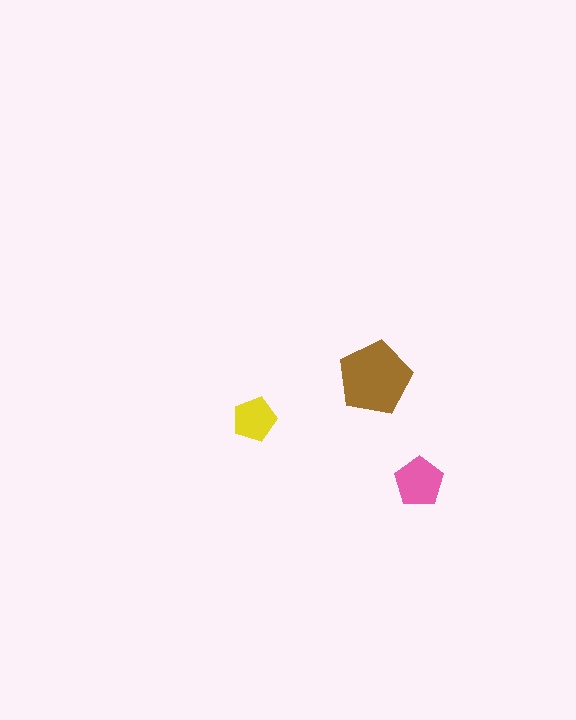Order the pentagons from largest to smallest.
the brown one, the pink one, the yellow one.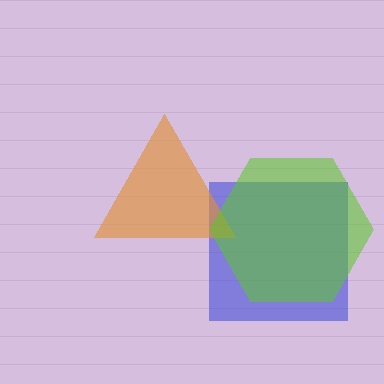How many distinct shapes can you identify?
There are 3 distinct shapes: a blue square, an orange triangle, a lime hexagon.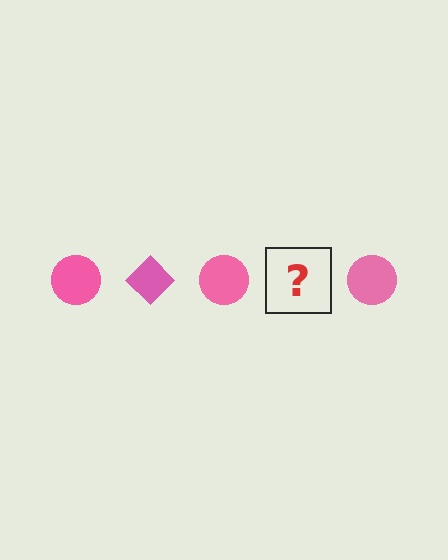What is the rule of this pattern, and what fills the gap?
The rule is that the pattern cycles through circle, diamond shapes in pink. The gap should be filled with a pink diamond.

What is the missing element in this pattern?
The missing element is a pink diamond.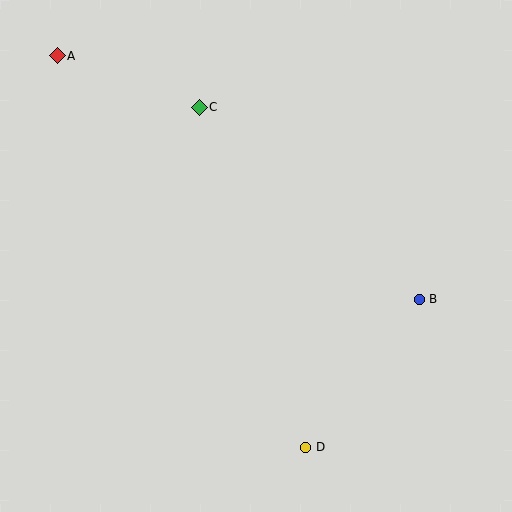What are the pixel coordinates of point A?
Point A is at (57, 56).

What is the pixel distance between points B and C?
The distance between B and C is 292 pixels.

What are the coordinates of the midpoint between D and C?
The midpoint between D and C is at (253, 277).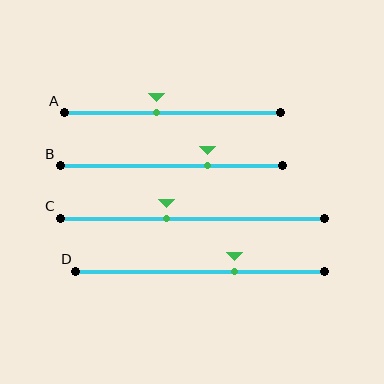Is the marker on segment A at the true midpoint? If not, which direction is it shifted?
No, the marker on segment A is shifted to the left by about 7% of the segment length.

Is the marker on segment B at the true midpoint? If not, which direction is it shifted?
No, the marker on segment B is shifted to the right by about 16% of the segment length.